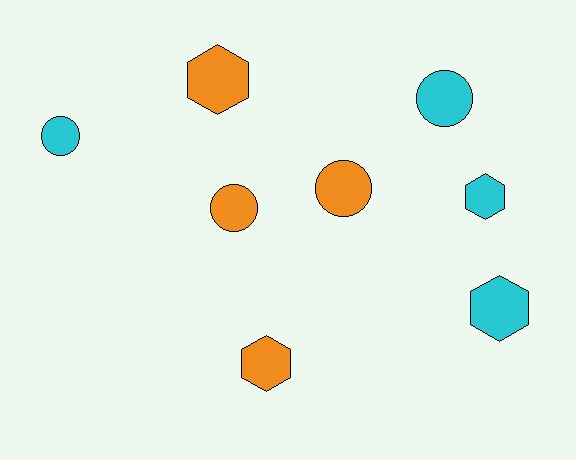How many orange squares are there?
There are no orange squares.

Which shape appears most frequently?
Circle, with 4 objects.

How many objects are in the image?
There are 8 objects.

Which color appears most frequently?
Cyan, with 4 objects.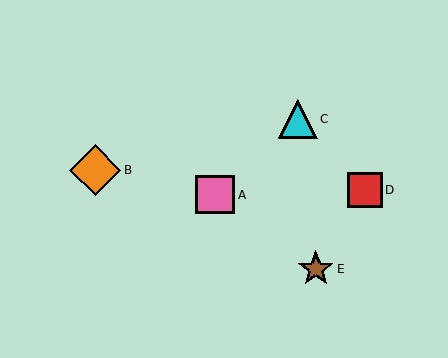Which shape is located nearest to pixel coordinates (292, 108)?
The cyan triangle (labeled C) at (298, 119) is nearest to that location.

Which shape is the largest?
The orange diamond (labeled B) is the largest.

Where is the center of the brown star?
The center of the brown star is at (316, 269).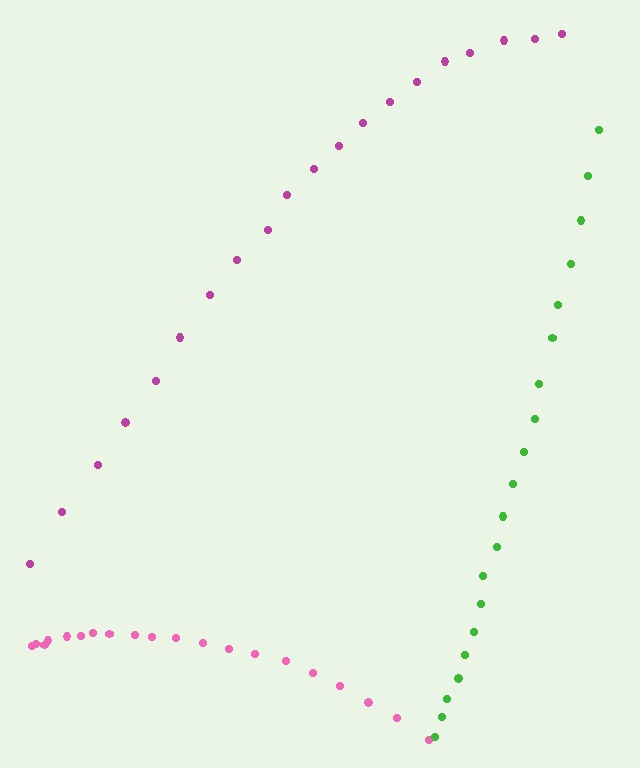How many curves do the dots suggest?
There are 3 distinct paths.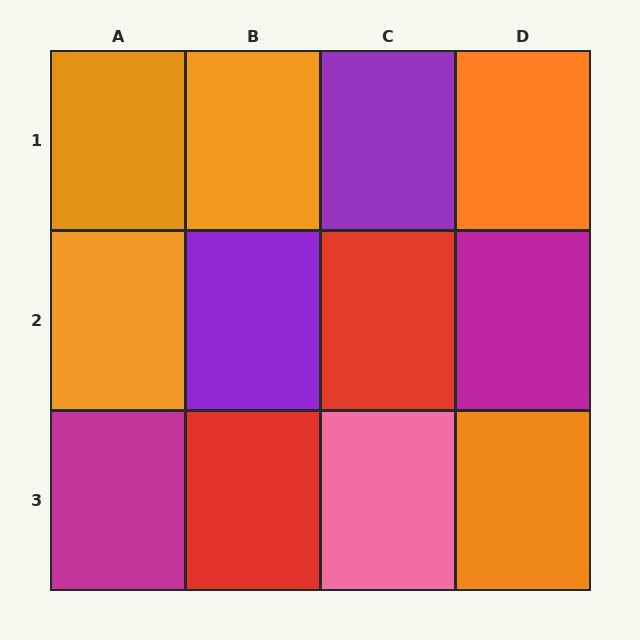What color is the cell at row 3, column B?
Red.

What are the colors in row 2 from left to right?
Orange, purple, red, magenta.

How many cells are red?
2 cells are red.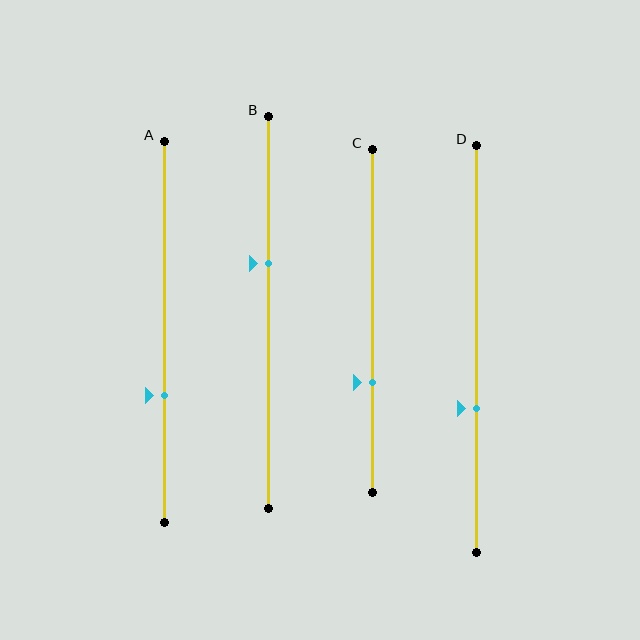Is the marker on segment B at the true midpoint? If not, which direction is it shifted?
No, the marker on segment B is shifted upward by about 13% of the segment length.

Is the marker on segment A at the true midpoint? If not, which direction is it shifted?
No, the marker on segment A is shifted downward by about 17% of the segment length.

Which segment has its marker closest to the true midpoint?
Segment B has its marker closest to the true midpoint.